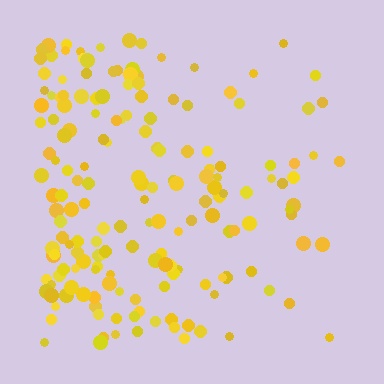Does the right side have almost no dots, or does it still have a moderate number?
Still a moderate number, just noticeably fewer than the left.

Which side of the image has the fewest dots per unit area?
The right.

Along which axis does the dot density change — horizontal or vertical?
Horizontal.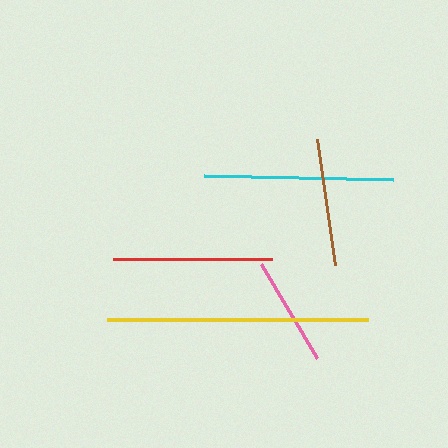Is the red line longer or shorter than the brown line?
The red line is longer than the brown line.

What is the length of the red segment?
The red segment is approximately 159 pixels long.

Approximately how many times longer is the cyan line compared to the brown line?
The cyan line is approximately 1.5 times the length of the brown line.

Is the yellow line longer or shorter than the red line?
The yellow line is longer than the red line.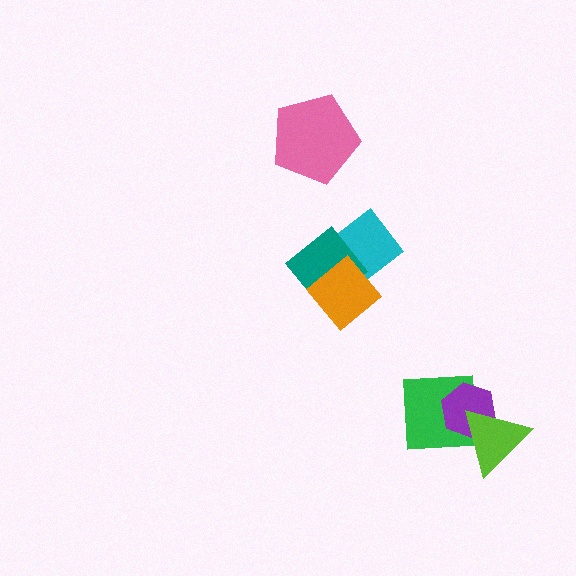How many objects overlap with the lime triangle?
2 objects overlap with the lime triangle.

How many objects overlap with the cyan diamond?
2 objects overlap with the cyan diamond.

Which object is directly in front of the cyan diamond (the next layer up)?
The teal diamond is directly in front of the cyan diamond.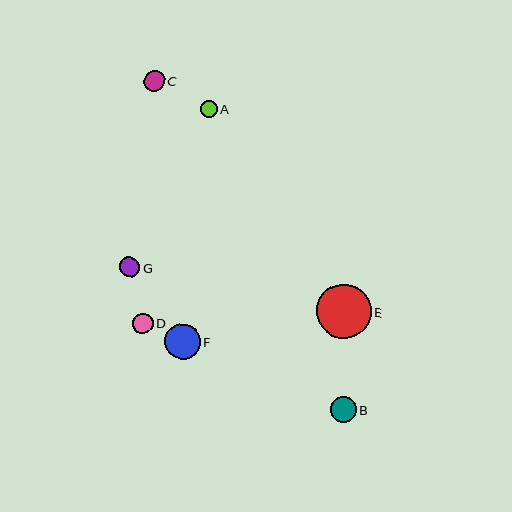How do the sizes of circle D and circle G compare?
Circle D and circle G are approximately the same size.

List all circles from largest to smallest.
From largest to smallest: E, F, B, D, C, G, A.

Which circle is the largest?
Circle E is the largest with a size of approximately 54 pixels.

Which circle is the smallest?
Circle A is the smallest with a size of approximately 17 pixels.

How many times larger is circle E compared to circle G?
Circle E is approximately 2.7 times the size of circle G.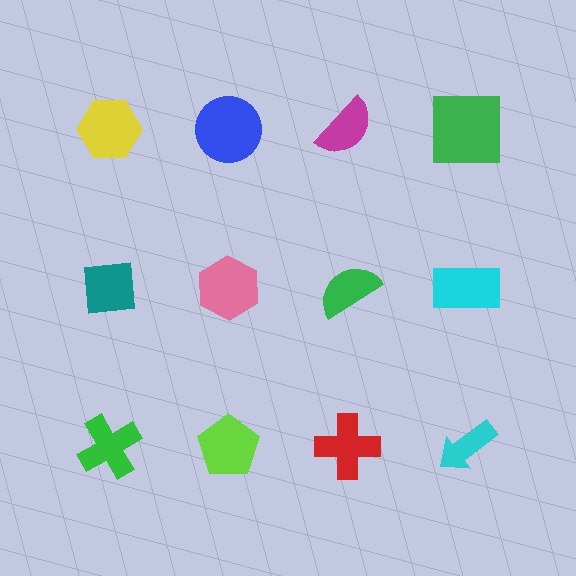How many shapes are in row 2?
4 shapes.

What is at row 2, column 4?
A cyan rectangle.